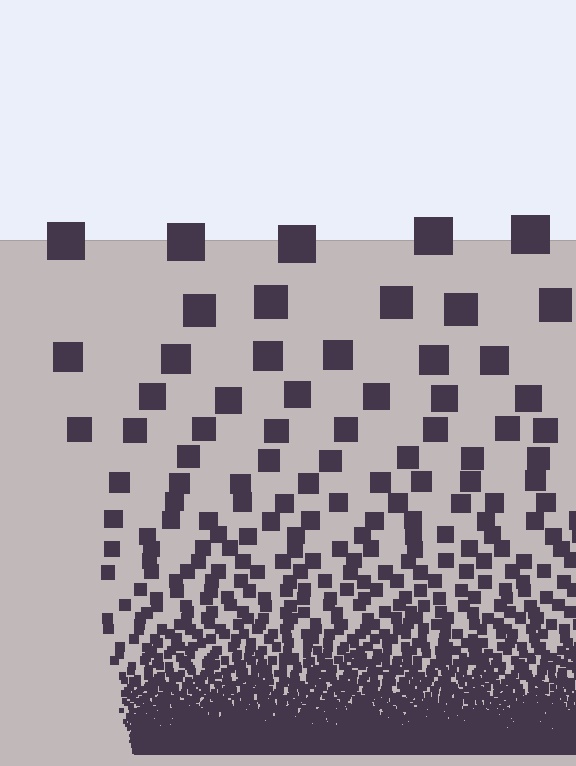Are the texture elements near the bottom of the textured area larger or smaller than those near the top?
Smaller. The gradient is inverted — elements near the bottom are smaller and denser.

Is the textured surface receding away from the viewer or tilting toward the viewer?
The surface appears to tilt toward the viewer. Texture elements get larger and sparser toward the top.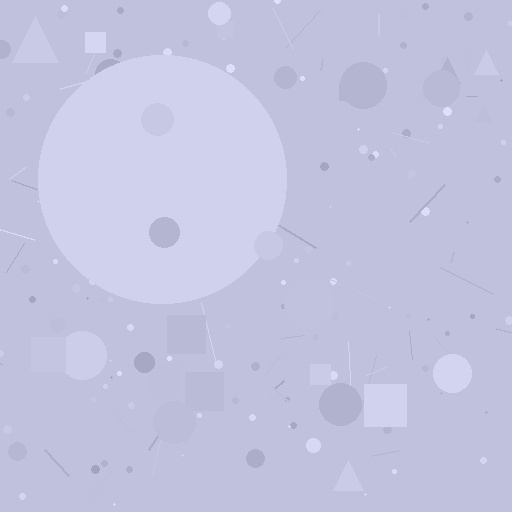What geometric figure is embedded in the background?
A circle is embedded in the background.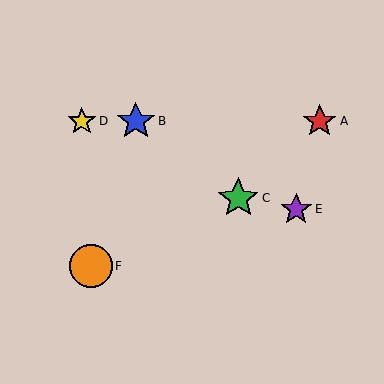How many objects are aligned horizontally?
3 objects (A, B, D) are aligned horizontally.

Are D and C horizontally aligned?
No, D is at y≈121 and C is at y≈198.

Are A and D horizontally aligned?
Yes, both are at y≈121.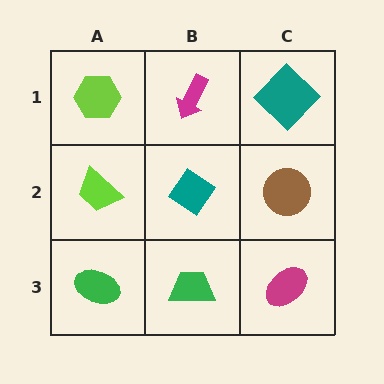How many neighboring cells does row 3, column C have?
2.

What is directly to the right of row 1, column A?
A magenta arrow.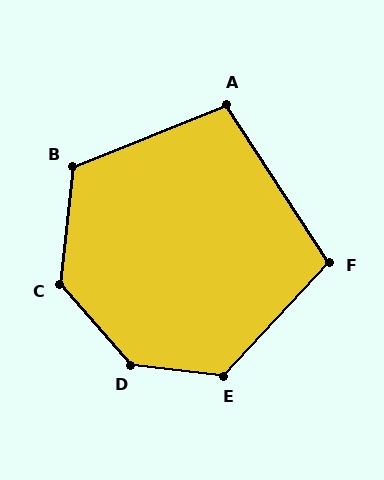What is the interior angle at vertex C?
Approximately 132 degrees (obtuse).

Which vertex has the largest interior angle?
D, at approximately 138 degrees.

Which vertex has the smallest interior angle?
A, at approximately 101 degrees.